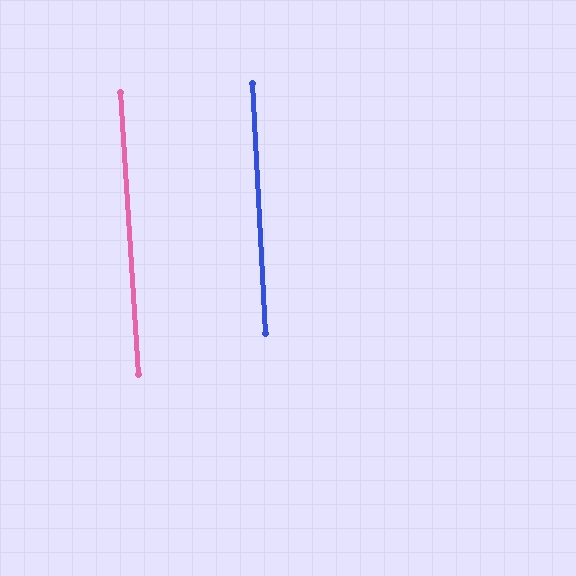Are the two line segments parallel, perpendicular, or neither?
Parallel — their directions differ by only 0.6°.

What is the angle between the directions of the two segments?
Approximately 1 degree.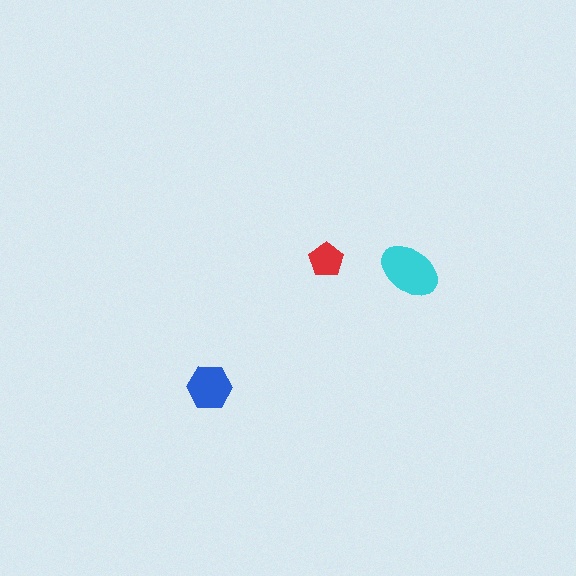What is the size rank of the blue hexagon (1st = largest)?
2nd.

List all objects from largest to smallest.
The cyan ellipse, the blue hexagon, the red pentagon.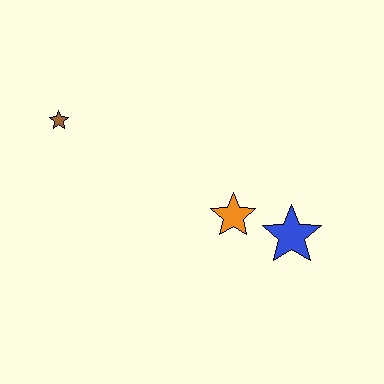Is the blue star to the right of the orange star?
Yes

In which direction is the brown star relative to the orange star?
The brown star is to the left of the orange star.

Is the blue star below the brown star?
Yes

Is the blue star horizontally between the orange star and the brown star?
No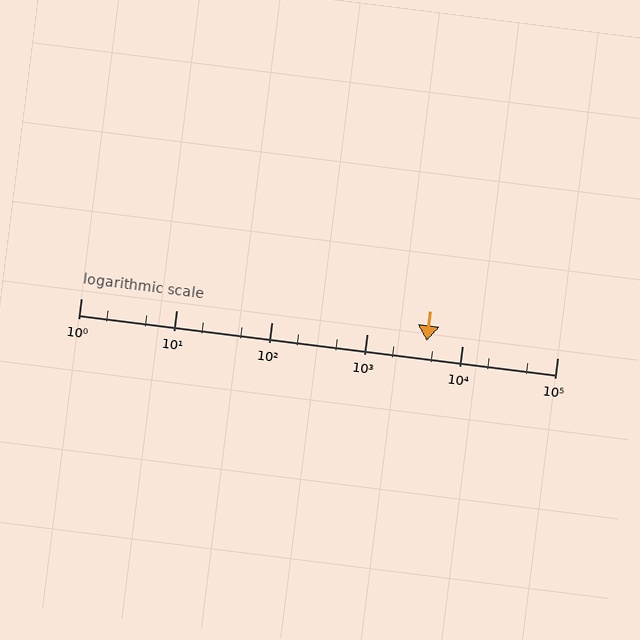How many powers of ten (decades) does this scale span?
The scale spans 5 decades, from 1 to 100000.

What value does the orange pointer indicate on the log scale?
The pointer indicates approximately 4300.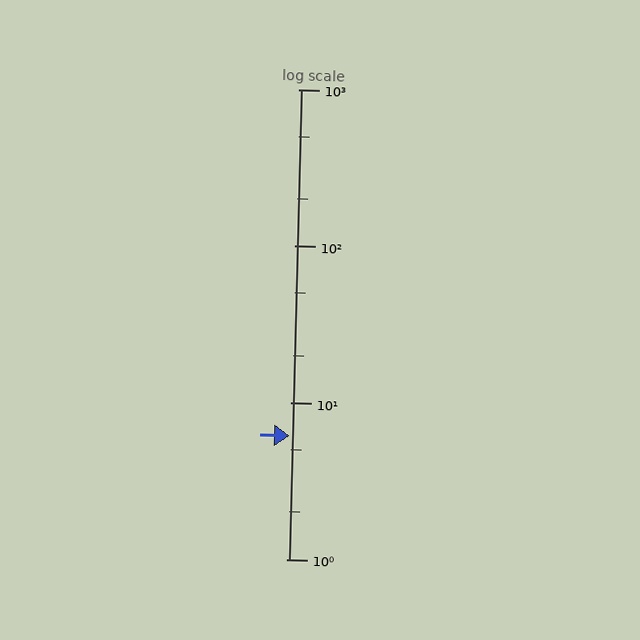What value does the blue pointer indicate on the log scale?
The pointer indicates approximately 6.1.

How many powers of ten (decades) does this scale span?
The scale spans 3 decades, from 1 to 1000.